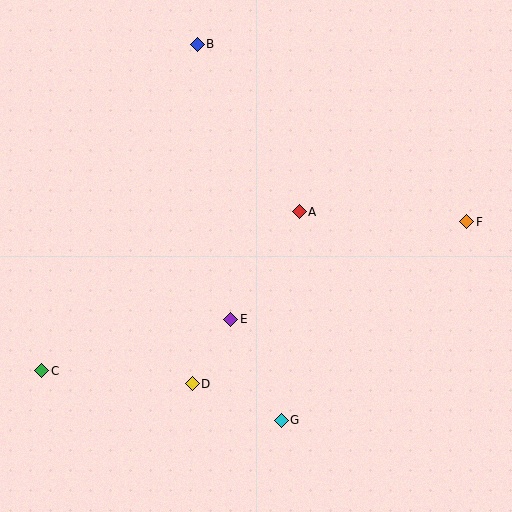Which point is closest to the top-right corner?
Point F is closest to the top-right corner.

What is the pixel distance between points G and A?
The distance between G and A is 209 pixels.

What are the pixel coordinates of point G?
Point G is at (281, 420).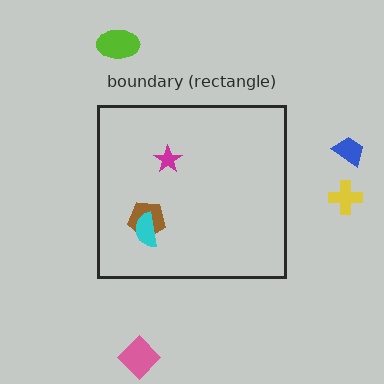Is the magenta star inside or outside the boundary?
Inside.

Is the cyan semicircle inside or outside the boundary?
Inside.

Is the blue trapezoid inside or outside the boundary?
Outside.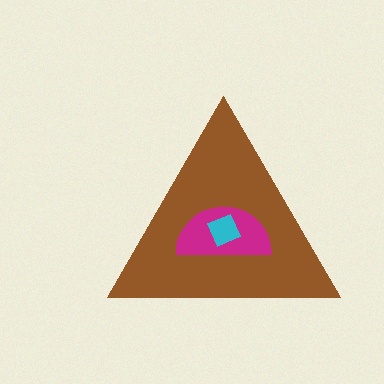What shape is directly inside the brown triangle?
The magenta semicircle.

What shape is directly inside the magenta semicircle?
The cyan diamond.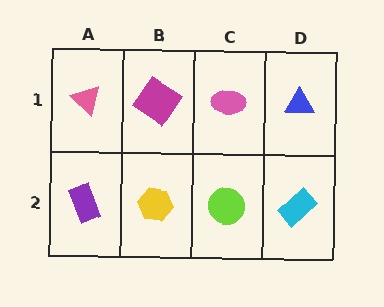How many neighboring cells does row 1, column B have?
3.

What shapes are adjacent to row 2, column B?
A magenta diamond (row 1, column B), a purple rectangle (row 2, column A), a lime circle (row 2, column C).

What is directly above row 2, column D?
A blue triangle.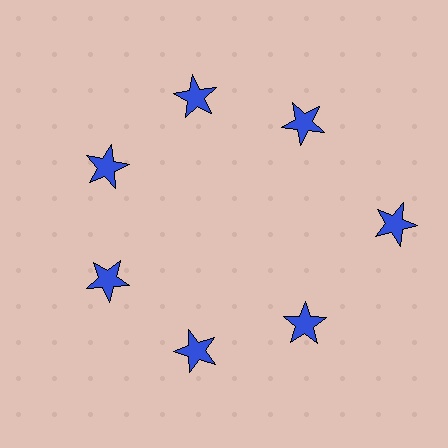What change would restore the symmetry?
The symmetry would be restored by moving it inward, back onto the ring so that all 7 stars sit at equal angles and equal distance from the center.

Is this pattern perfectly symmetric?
No. The 7 blue stars are arranged in a ring, but one element near the 3 o'clock position is pushed outward from the center, breaking the 7-fold rotational symmetry.